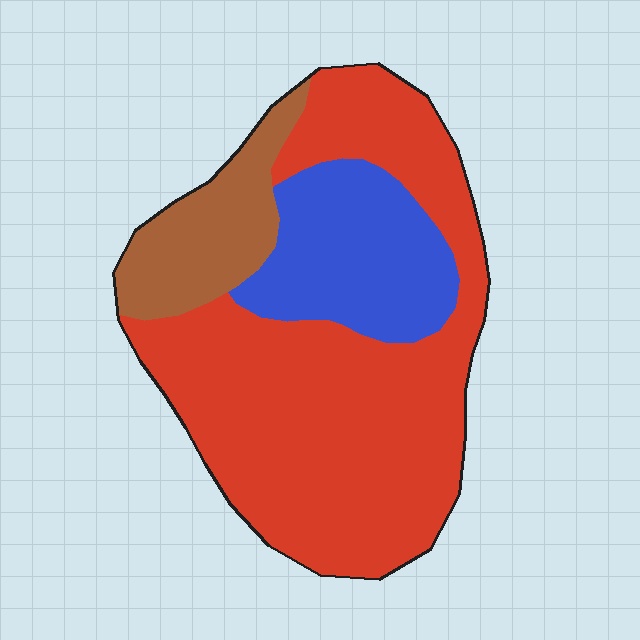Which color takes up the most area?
Red, at roughly 65%.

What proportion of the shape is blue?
Blue takes up between a sixth and a third of the shape.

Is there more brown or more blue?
Blue.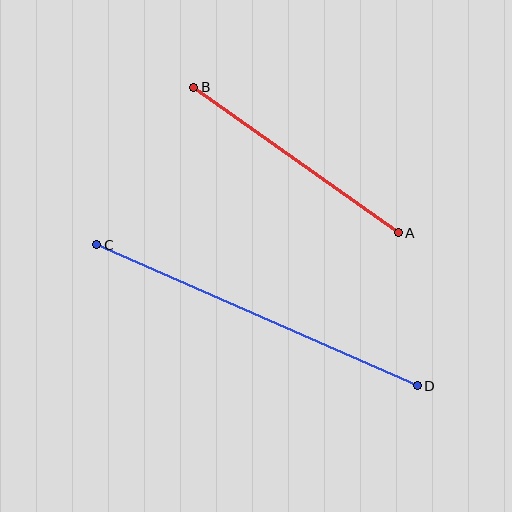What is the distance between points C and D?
The distance is approximately 350 pixels.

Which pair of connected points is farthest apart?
Points C and D are farthest apart.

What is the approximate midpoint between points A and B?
The midpoint is at approximately (296, 160) pixels.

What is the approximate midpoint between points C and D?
The midpoint is at approximately (257, 315) pixels.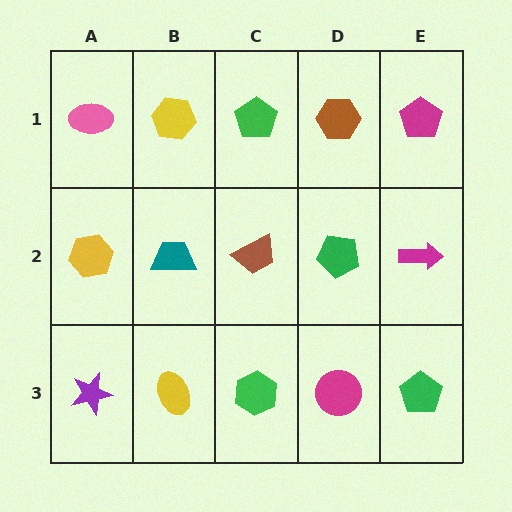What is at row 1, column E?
A magenta pentagon.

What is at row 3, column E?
A green pentagon.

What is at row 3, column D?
A magenta circle.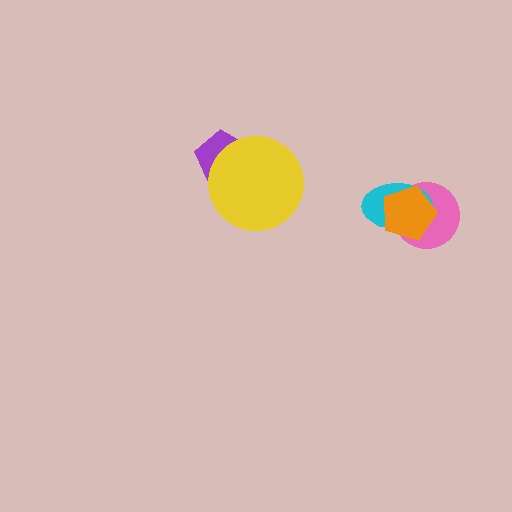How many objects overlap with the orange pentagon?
2 objects overlap with the orange pentagon.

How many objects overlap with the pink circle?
2 objects overlap with the pink circle.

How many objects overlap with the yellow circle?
1 object overlaps with the yellow circle.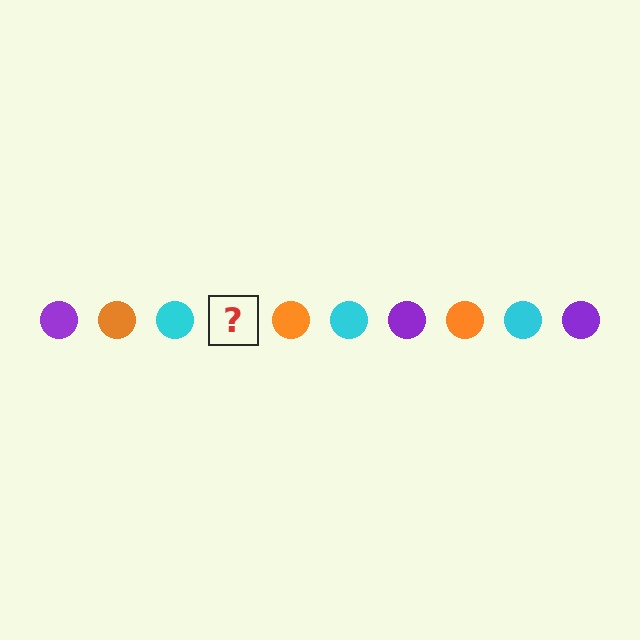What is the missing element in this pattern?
The missing element is a purple circle.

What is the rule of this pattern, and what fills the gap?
The rule is that the pattern cycles through purple, orange, cyan circles. The gap should be filled with a purple circle.